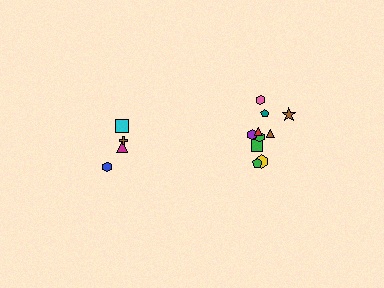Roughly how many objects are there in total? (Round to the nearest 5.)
Roughly 15 objects in total.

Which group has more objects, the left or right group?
The right group.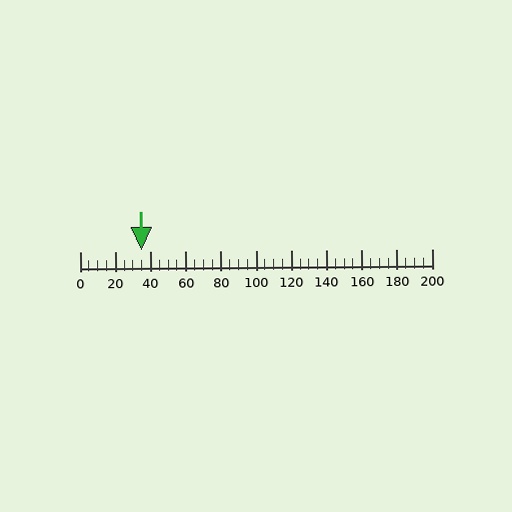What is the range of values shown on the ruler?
The ruler shows values from 0 to 200.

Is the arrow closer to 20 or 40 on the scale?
The arrow is closer to 40.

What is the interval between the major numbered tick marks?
The major tick marks are spaced 20 units apart.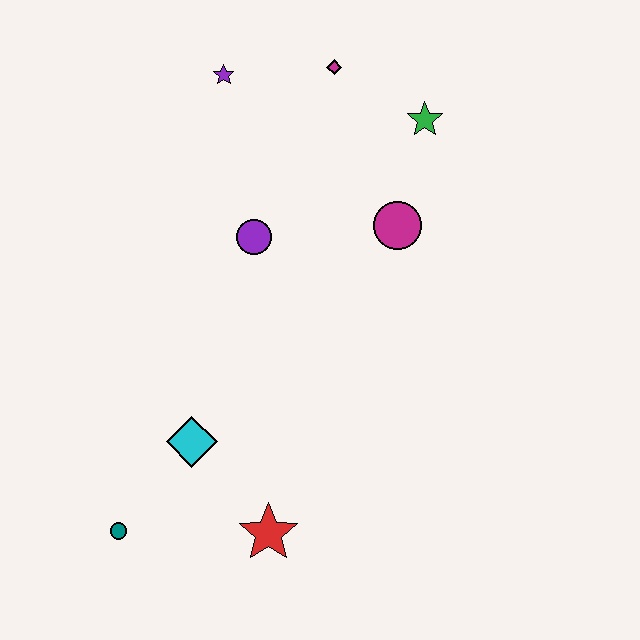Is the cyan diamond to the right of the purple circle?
No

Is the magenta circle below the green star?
Yes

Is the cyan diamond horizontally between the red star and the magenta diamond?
No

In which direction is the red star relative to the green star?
The red star is below the green star.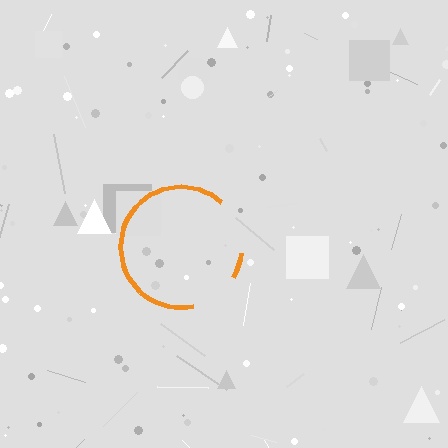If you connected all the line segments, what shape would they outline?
They would outline a circle.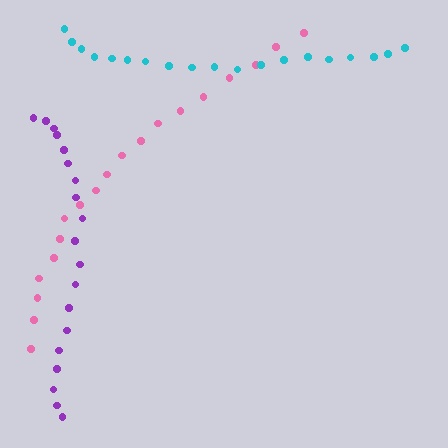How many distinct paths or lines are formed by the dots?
There are 3 distinct paths.